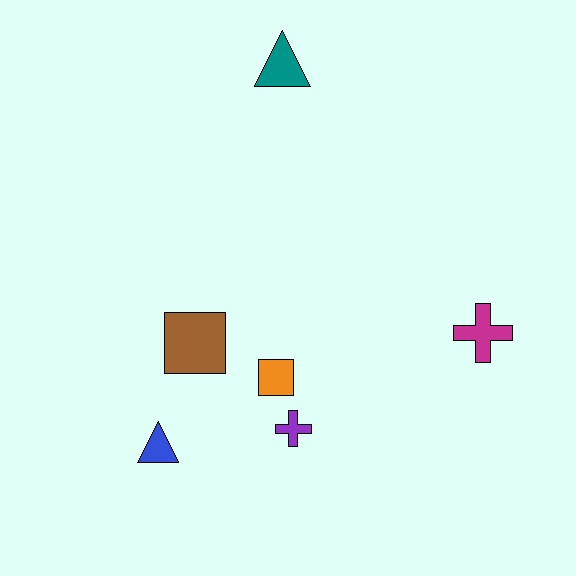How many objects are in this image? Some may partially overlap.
There are 6 objects.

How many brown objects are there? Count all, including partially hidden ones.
There is 1 brown object.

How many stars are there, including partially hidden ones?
There are no stars.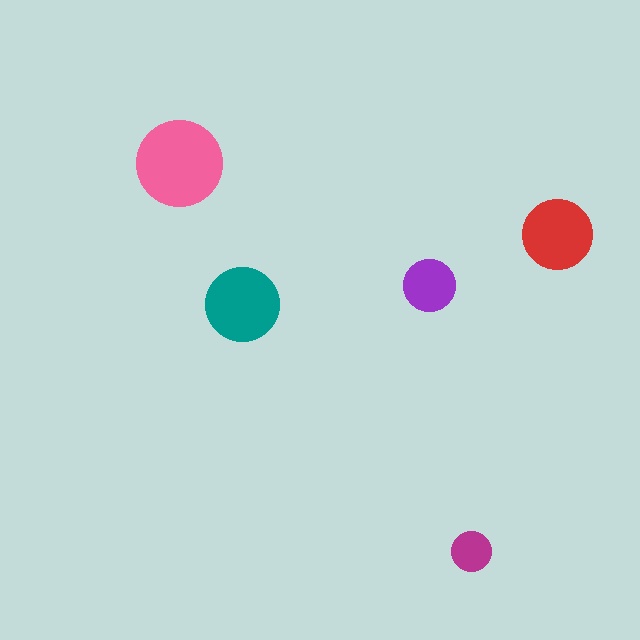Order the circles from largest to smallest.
the pink one, the teal one, the red one, the purple one, the magenta one.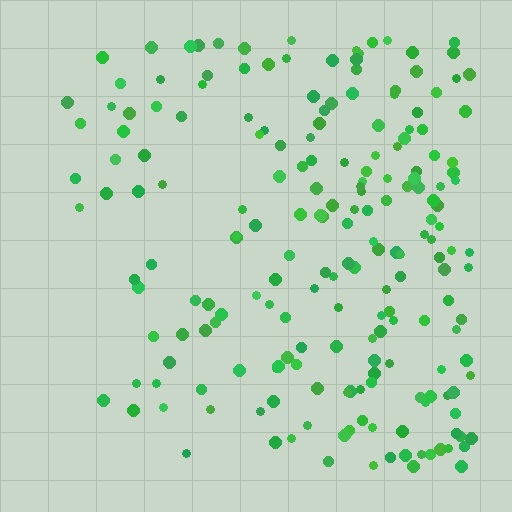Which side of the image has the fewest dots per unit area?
The left.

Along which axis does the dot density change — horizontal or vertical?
Horizontal.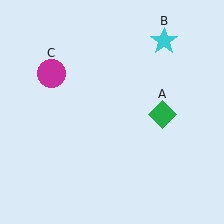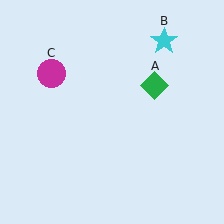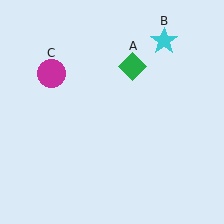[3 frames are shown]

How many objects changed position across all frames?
1 object changed position: green diamond (object A).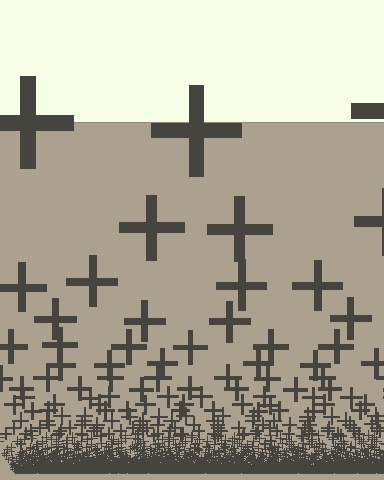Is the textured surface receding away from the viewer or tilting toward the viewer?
The surface appears to tilt toward the viewer. Texture elements get larger and sparser toward the top.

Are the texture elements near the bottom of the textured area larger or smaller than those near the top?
Smaller. The gradient is inverted — elements near the bottom are smaller and denser.